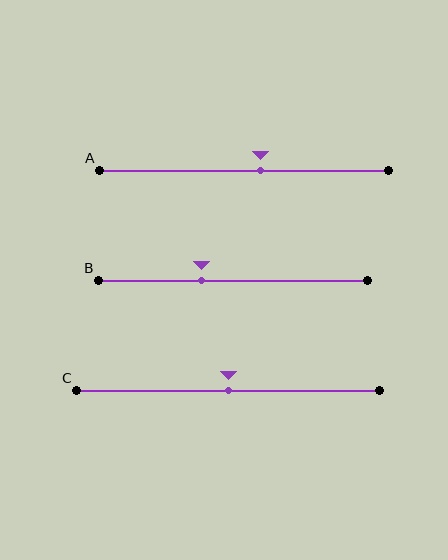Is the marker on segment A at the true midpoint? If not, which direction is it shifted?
No, the marker on segment A is shifted to the right by about 6% of the segment length.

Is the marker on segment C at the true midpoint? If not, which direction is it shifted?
Yes, the marker on segment C is at the true midpoint.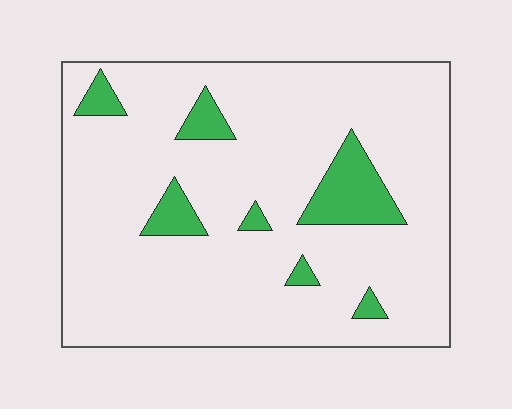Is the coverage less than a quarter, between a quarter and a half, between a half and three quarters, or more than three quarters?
Less than a quarter.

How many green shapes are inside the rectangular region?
7.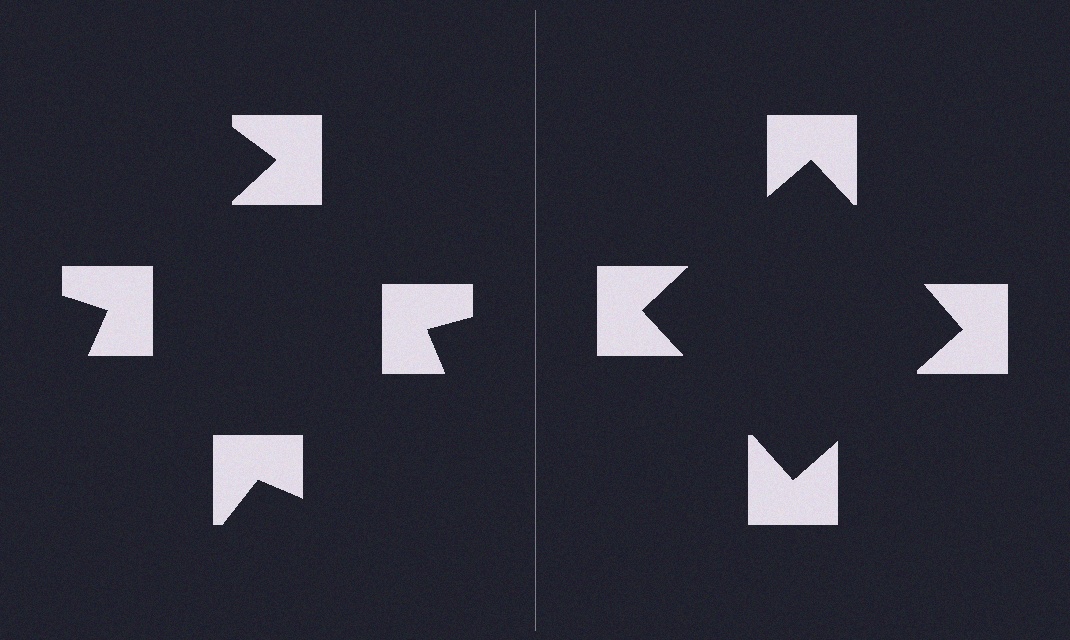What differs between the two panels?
The notched squares are positioned identically on both sides; only the wedge orientations differ. On the right they align to a square; on the left they are misaligned.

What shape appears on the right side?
An illusory square.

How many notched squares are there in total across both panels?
8 — 4 on each side.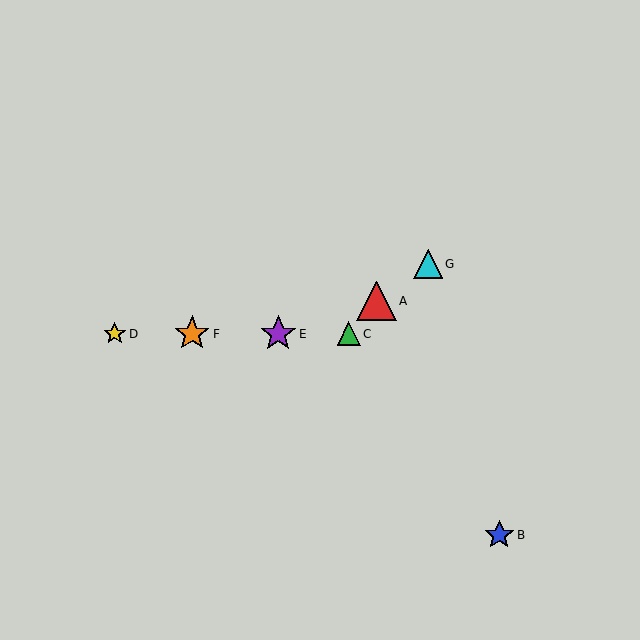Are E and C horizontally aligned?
Yes, both are at y≈334.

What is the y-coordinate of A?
Object A is at y≈301.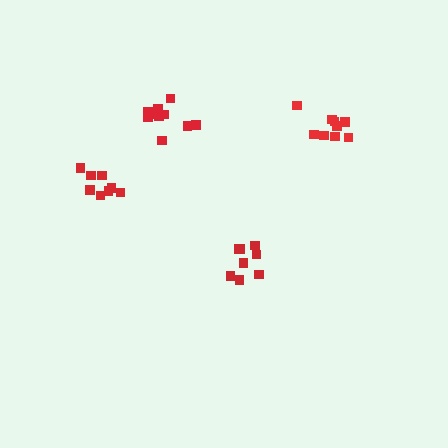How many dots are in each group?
Group 1: 8 dots, Group 2: 9 dots, Group 3: 11 dots, Group 4: 8 dots (36 total).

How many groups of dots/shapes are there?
There are 4 groups.